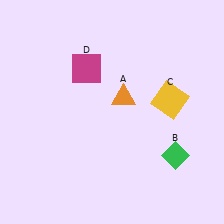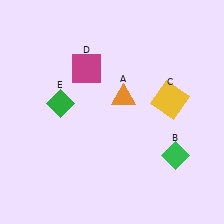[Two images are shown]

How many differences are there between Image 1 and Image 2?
There is 1 difference between the two images.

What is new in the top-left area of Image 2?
A green diamond (E) was added in the top-left area of Image 2.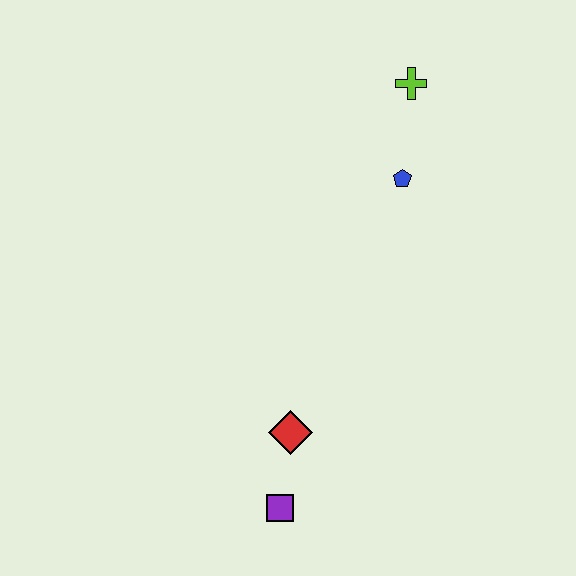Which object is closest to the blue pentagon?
The lime cross is closest to the blue pentagon.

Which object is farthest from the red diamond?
The lime cross is farthest from the red diamond.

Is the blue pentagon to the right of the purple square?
Yes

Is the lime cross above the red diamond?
Yes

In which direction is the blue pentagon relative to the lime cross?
The blue pentagon is below the lime cross.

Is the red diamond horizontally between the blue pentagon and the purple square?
Yes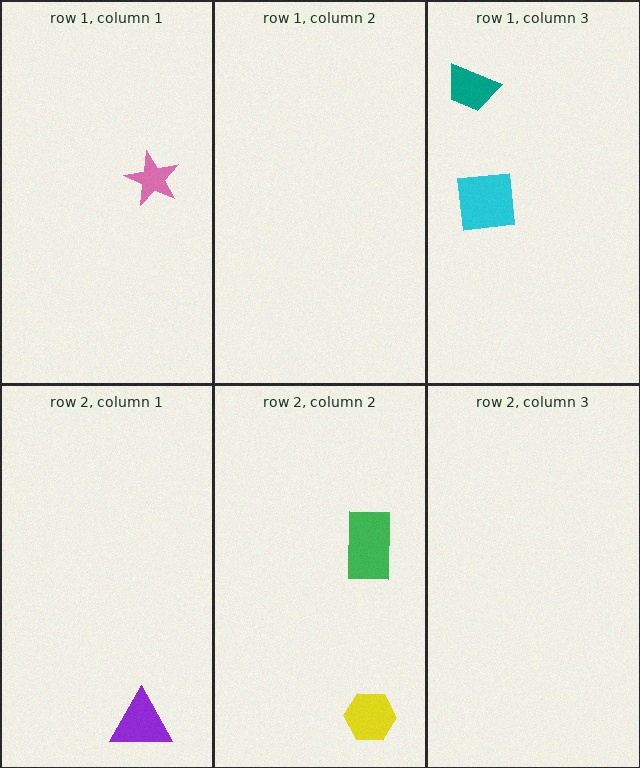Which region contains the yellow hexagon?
The row 2, column 2 region.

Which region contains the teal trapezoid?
The row 1, column 3 region.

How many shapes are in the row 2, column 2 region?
2.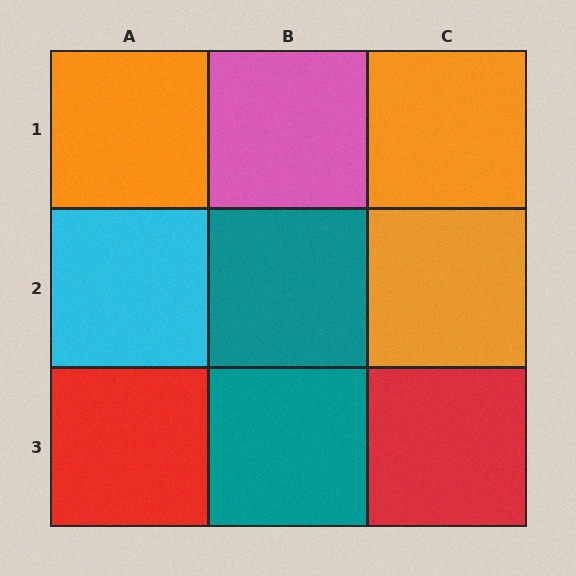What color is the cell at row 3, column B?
Teal.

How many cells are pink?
1 cell is pink.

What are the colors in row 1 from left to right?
Orange, pink, orange.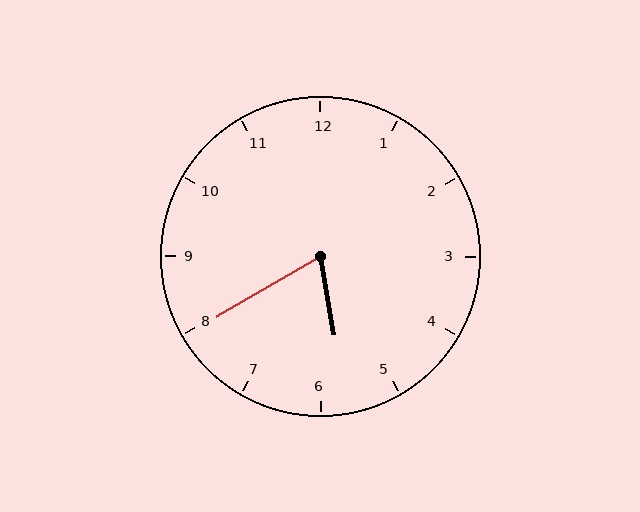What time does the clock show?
5:40.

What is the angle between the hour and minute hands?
Approximately 70 degrees.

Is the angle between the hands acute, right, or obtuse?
It is acute.